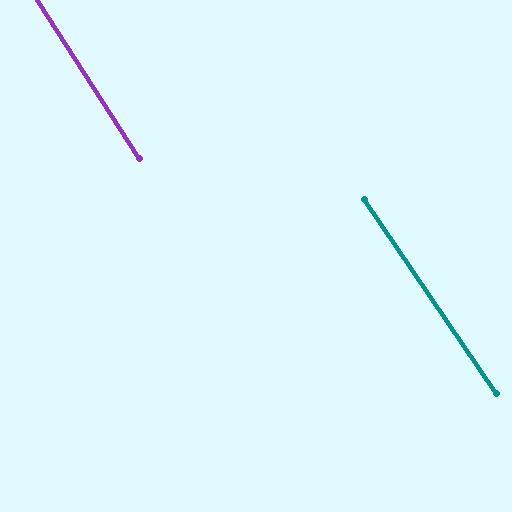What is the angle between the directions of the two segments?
Approximately 2 degrees.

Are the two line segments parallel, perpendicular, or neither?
Parallel — their directions differ by only 1.7°.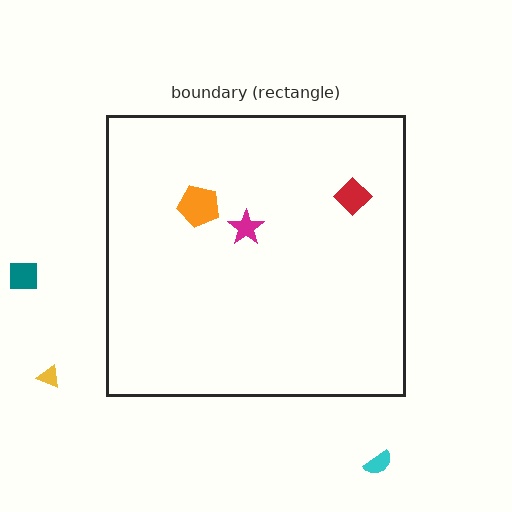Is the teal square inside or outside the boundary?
Outside.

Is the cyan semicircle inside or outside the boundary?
Outside.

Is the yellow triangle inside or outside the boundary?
Outside.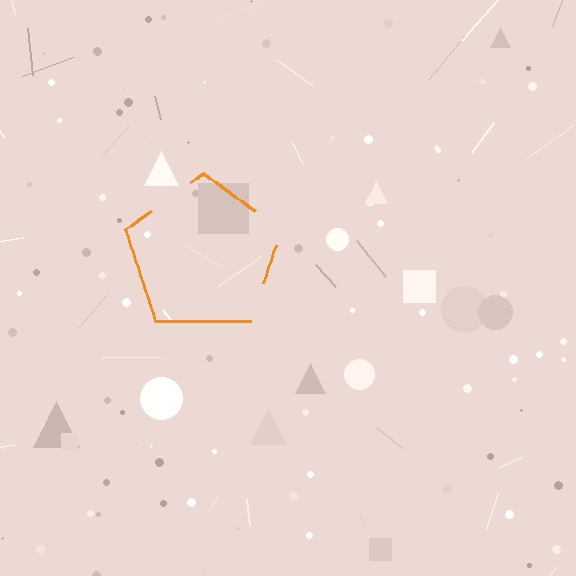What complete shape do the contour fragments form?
The contour fragments form a pentagon.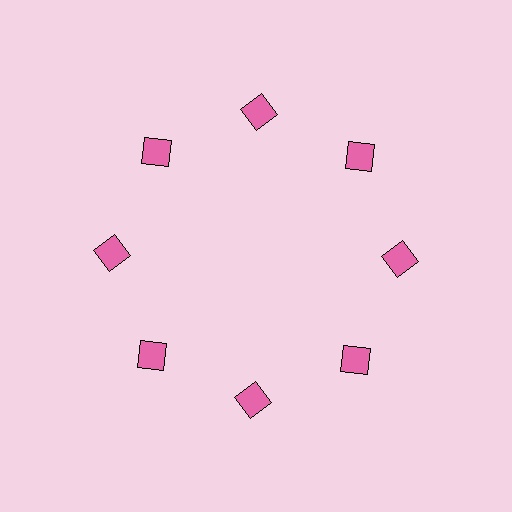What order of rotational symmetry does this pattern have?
This pattern has 8-fold rotational symmetry.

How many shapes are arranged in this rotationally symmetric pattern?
There are 8 shapes, arranged in 8 groups of 1.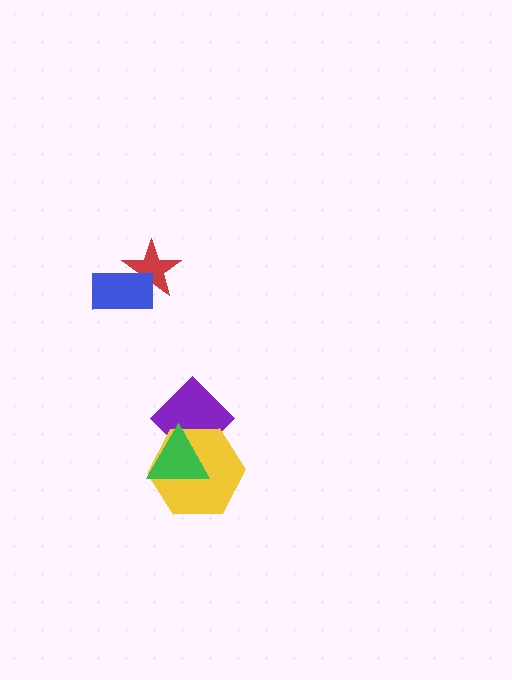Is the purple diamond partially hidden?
Yes, it is partially covered by another shape.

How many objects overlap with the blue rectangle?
1 object overlaps with the blue rectangle.